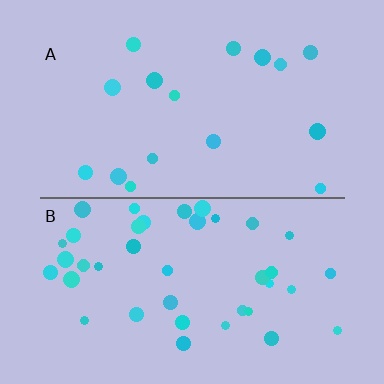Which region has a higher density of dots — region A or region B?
B (the bottom).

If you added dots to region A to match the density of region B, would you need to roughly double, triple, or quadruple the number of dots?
Approximately double.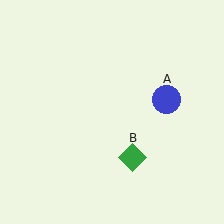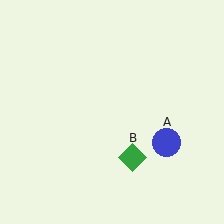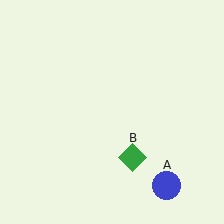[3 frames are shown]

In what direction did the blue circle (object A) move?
The blue circle (object A) moved down.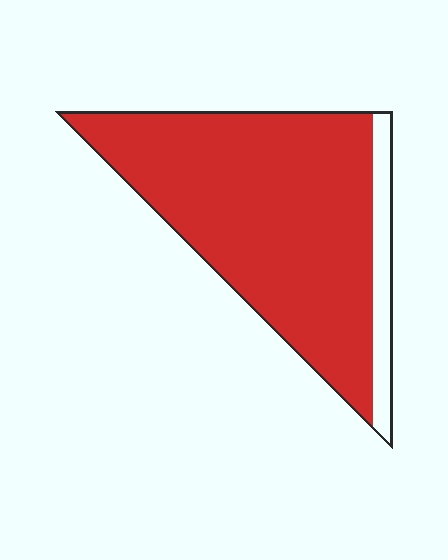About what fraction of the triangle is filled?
About seven eighths (7/8).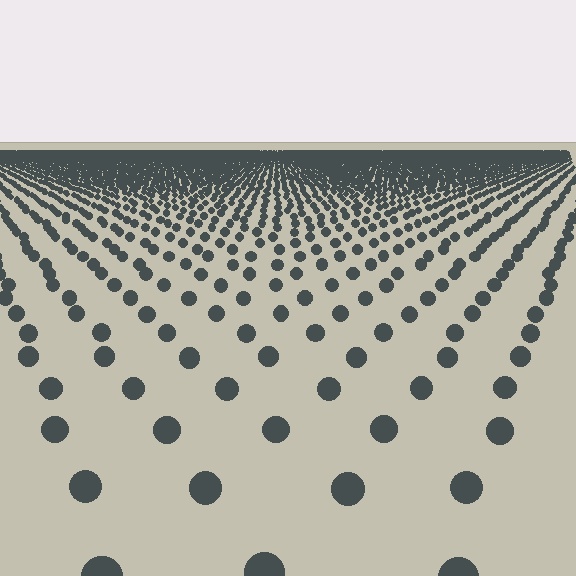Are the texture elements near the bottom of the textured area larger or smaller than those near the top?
Larger. Near the bottom, elements are closer to the viewer and appear at a bigger on-screen size.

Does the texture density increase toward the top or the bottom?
Density increases toward the top.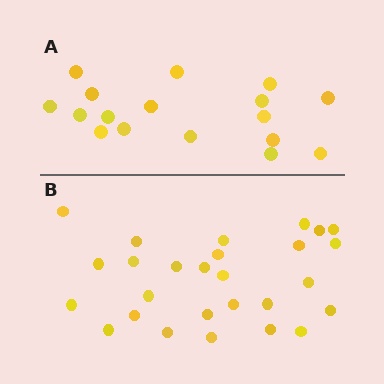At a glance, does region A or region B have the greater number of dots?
Region B (the bottom region) has more dots.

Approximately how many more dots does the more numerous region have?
Region B has roughly 10 or so more dots than region A.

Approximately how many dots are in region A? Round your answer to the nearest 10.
About 20 dots. (The exact count is 17, which rounds to 20.)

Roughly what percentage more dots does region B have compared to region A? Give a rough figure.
About 60% more.